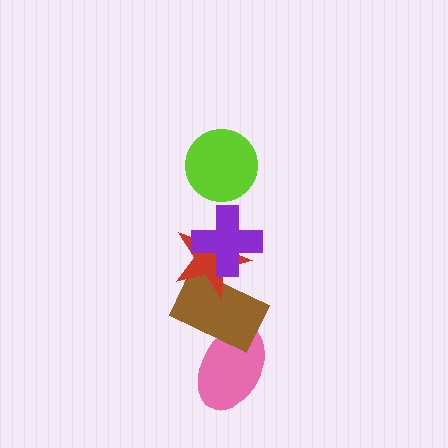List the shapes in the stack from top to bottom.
From top to bottom: the lime circle, the purple cross, the red star, the brown rectangle, the pink ellipse.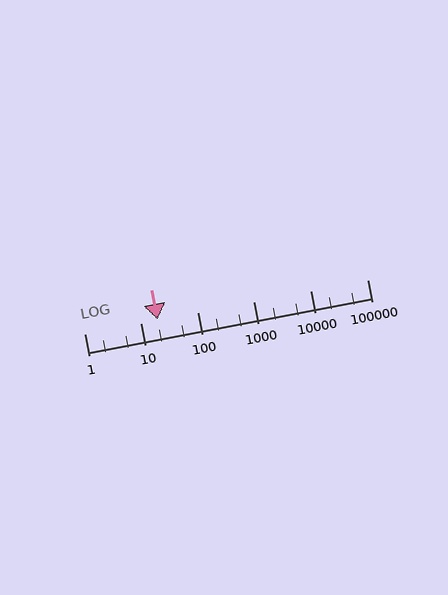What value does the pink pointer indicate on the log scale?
The pointer indicates approximately 20.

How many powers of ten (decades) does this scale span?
The scale spans 5 decades, from 1 to 100000.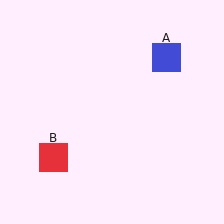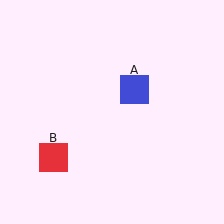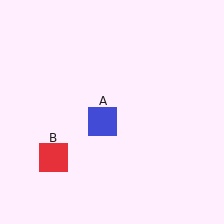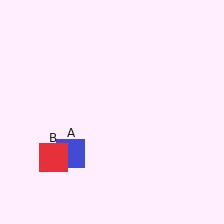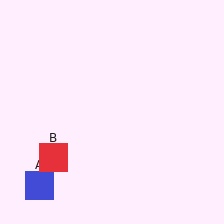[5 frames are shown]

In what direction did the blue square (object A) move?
The blue square (object A) moved down and to the left.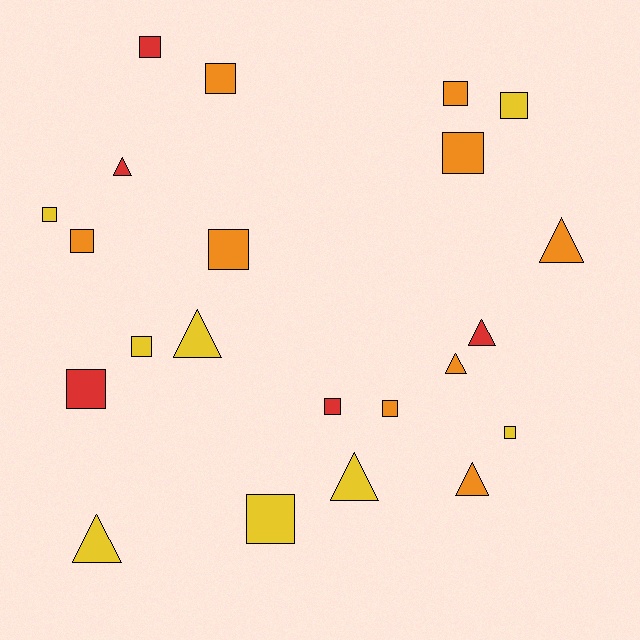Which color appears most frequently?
Orange, with 9 objects.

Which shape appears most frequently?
Square, with 14 objects.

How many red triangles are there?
There are 2 red triangles.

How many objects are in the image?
There are 22 objects.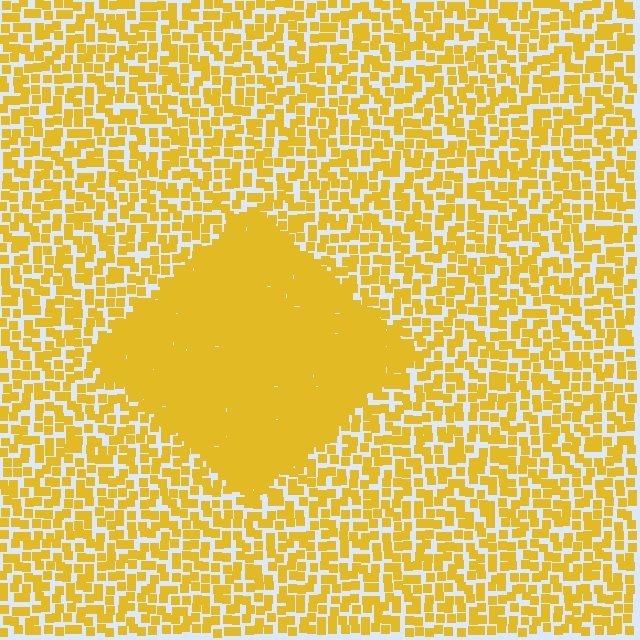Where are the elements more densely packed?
The elements are more densely packed inside the diamond boundary.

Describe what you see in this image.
The image contains small yellow elements arranged at two different densities. A diamond-shaped region is visible where the elements are more densely packed than the surrounding area.